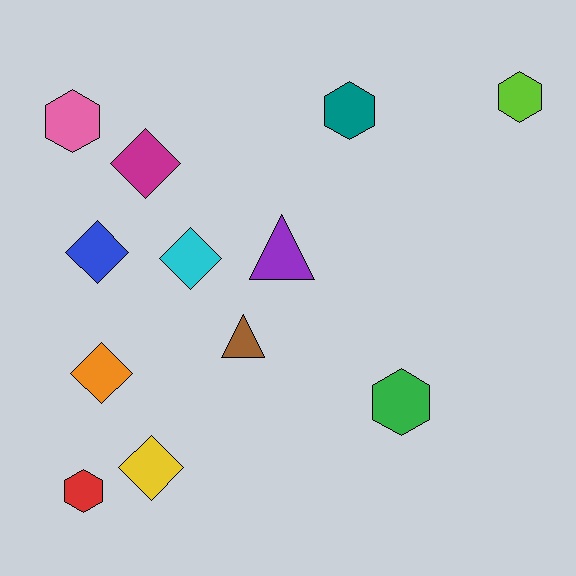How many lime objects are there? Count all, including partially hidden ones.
There is 1 lime object.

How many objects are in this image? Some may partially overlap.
There are 12 objects.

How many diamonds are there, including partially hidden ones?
There are 5 diamonds.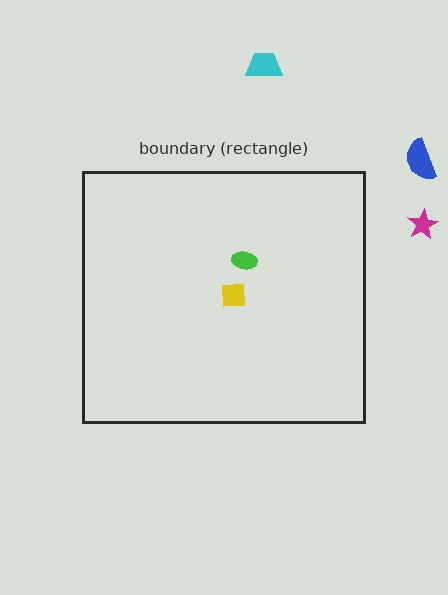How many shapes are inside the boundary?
2 inside, 3 outside.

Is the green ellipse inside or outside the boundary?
Inside.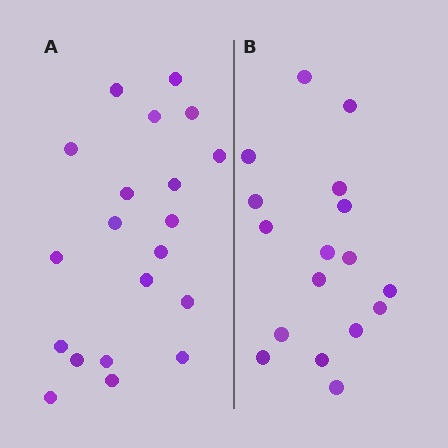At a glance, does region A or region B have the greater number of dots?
Region A (the left region) has more dots.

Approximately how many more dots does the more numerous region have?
Region A has just a few more — roughly 2 or 3 more dots than region B.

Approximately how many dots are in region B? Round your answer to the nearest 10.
About 20 dots. (The exact count is 17, which rounds to 20.)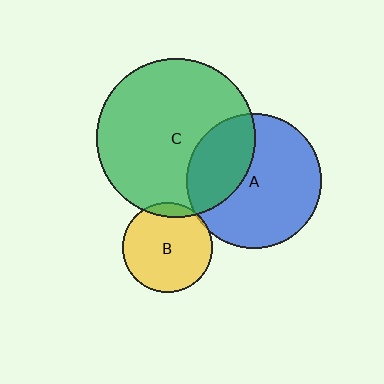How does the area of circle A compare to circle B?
Approximately 2.3 times.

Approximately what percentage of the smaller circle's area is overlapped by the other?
Approximately 10%.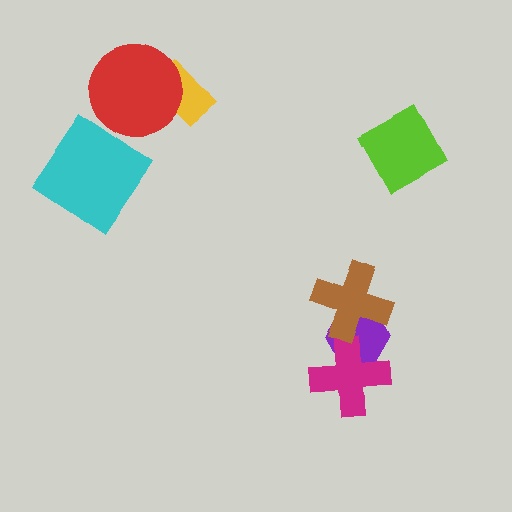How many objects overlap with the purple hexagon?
2 objects overlap with the purple hexagon.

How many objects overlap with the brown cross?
1 object overlaps with the brown cross.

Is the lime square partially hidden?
No, no other shape covers it.